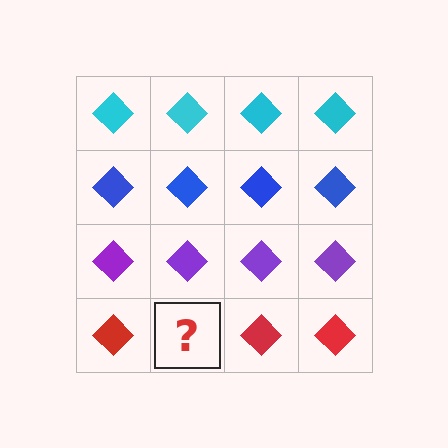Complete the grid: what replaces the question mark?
The question mark should be replaced with a red diamond.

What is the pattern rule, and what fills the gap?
The rule is that each row has a consistent color. The gap should be filled with a red diamond.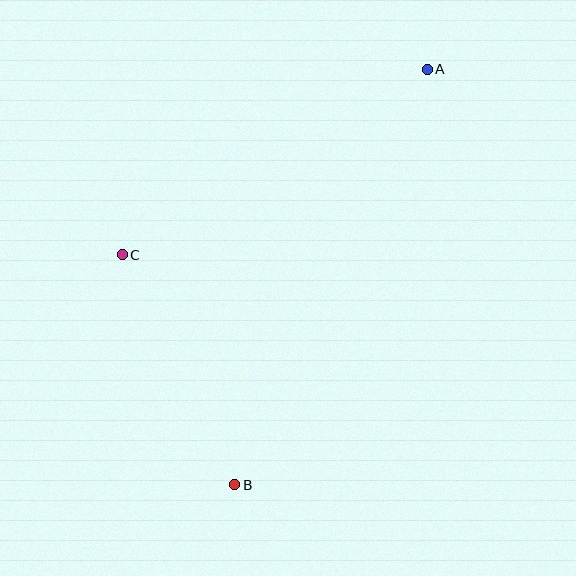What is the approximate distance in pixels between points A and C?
The distance between A and C is approximately 357 pixels.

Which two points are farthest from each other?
Points A and B are farthest from each other.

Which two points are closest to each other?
Points B and C are closest to each other.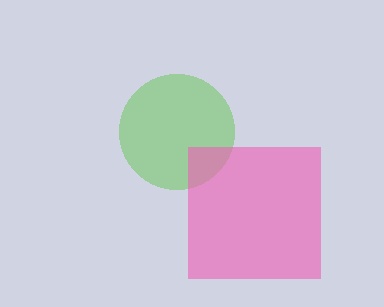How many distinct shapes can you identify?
There are 2 distinct shapes: a lime circle, a pink square.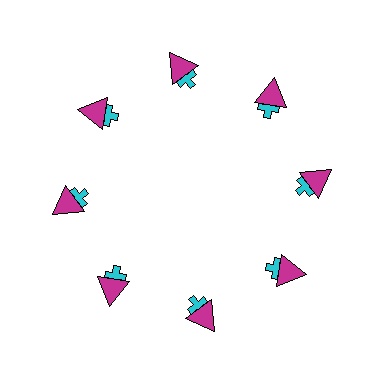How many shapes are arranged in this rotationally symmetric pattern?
There are 16 shapes, arranged in 8 groups of 2.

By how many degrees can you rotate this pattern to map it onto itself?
The pattern maps onto itself every 45 degrees of rotation.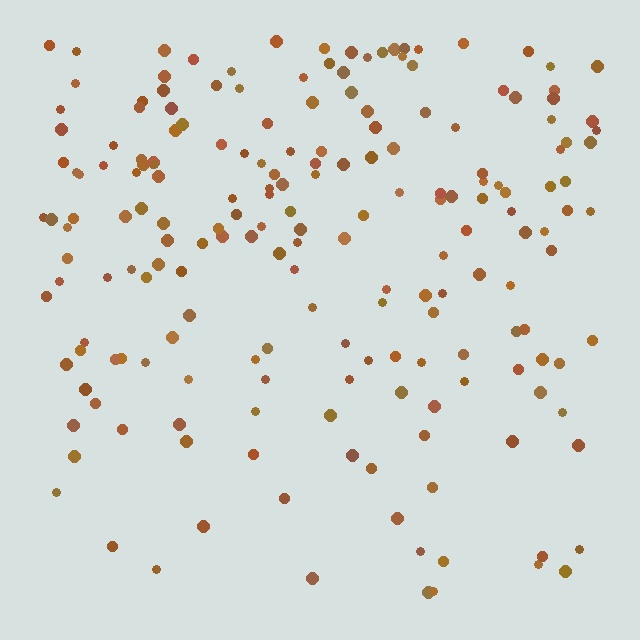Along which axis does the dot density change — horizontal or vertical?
Vertical.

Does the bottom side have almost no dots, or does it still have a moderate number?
Still a moderate number, just noticeably fewer than the top.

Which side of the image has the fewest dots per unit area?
The bottom.